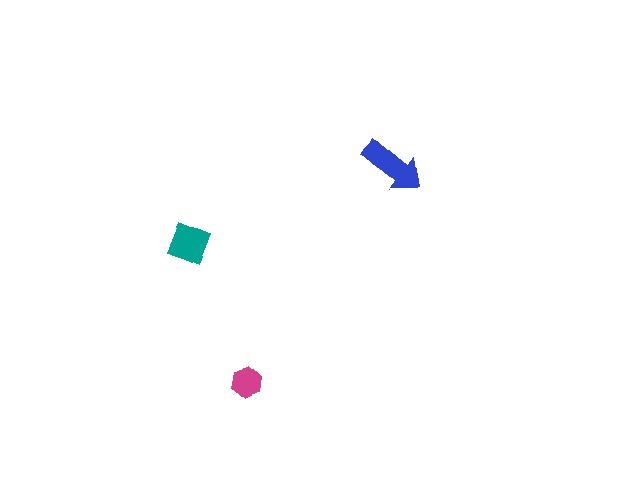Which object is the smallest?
The magenta hexagon.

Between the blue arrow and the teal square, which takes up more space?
The blue arrow.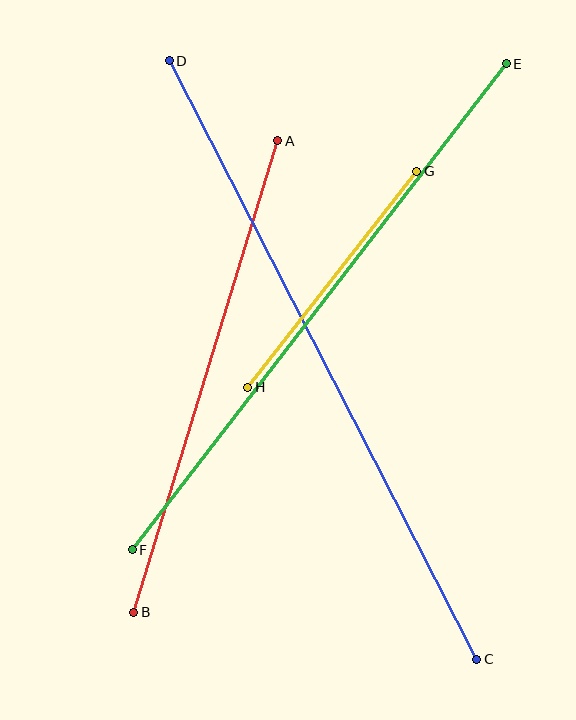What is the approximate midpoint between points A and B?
The midpoint is at approximately (206, 376) pixels.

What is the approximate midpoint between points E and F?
The midpoint is at approximately (319, 307) pixels.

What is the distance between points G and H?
The distance is approximately 274 pixels.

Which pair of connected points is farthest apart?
Points C and D are farthest apart.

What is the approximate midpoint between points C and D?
The midpoint is at approximately (323, 360) pixels.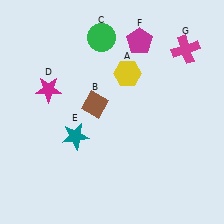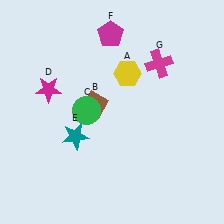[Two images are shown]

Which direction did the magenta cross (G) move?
The magenta cross (G) moved left.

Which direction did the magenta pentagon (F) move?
The magenta pentagon (F) moved left.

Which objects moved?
The objects that moved are: the green circle (C), the magenta pentagon (F), the magenta cross (G).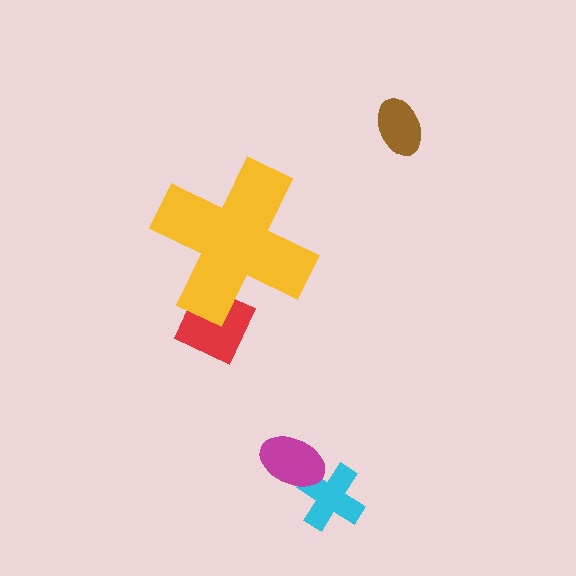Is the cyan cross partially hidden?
No, the cyan cross is fully visible.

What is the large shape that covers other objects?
A yellow cross.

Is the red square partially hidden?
Yes, the red square is partially hidden behind the yellow cross.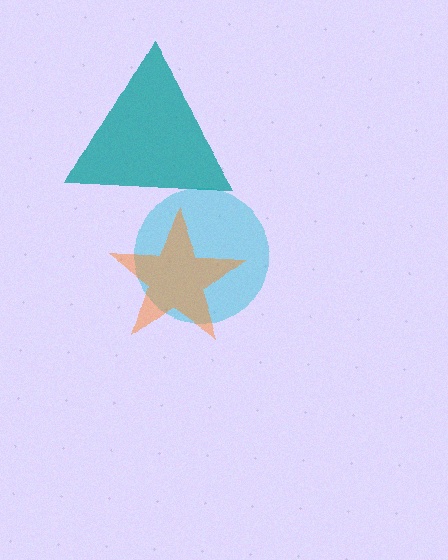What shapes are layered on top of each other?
The layered shapes are: a cyan circle, an orange star, a teal triangle.